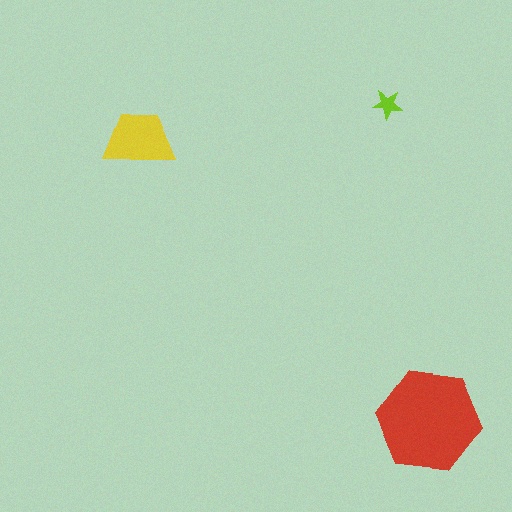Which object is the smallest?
The lime star.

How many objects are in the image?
There are 3 objects in the image.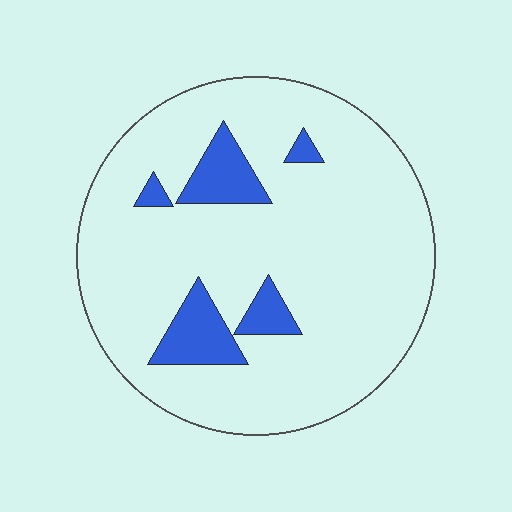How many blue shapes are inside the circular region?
5.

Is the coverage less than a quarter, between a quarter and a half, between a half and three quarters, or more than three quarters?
Less than a quarter.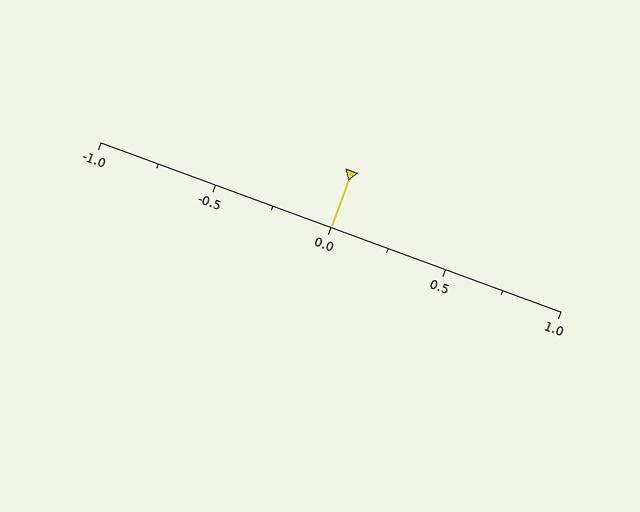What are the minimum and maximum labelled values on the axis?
The axis runs from -1.0 to 1.0.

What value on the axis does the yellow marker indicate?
The marker indicates approximately 0.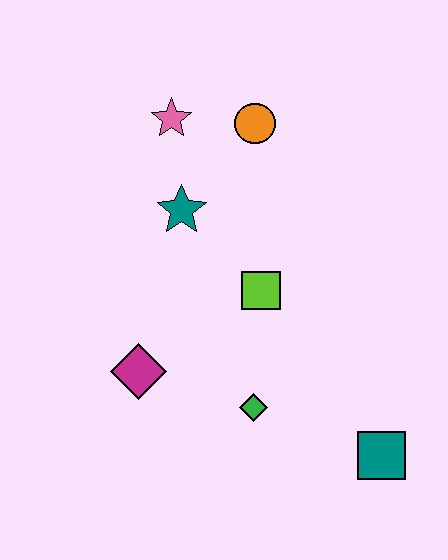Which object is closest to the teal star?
The pink star is closest to the teal star.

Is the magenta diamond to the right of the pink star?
No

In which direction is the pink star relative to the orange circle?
The pink star is to the left of the orange circle.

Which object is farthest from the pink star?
The teal square is farthest from the pink star.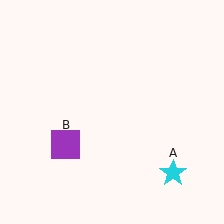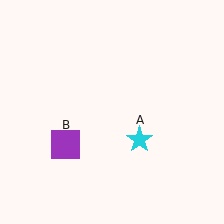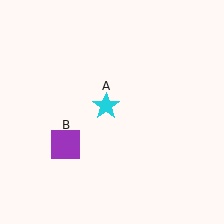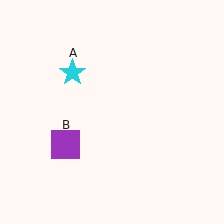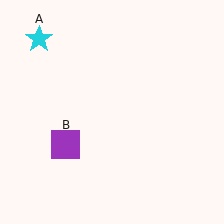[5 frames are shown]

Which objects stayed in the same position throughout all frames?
Purple square (object B) remained stationary.